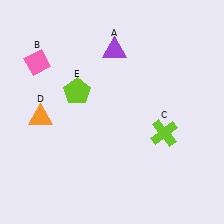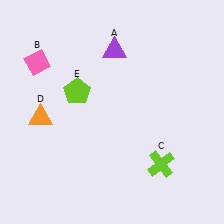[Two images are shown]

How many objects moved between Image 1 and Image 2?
1 object moved between the two images.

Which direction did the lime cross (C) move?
The lime cross (C) moved down.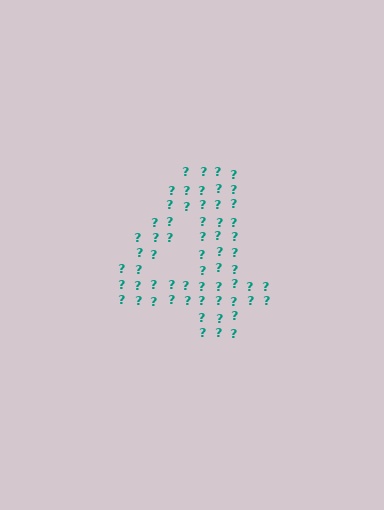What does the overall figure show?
The overall figure shows the digit 4.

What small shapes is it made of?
It is made of small question marks.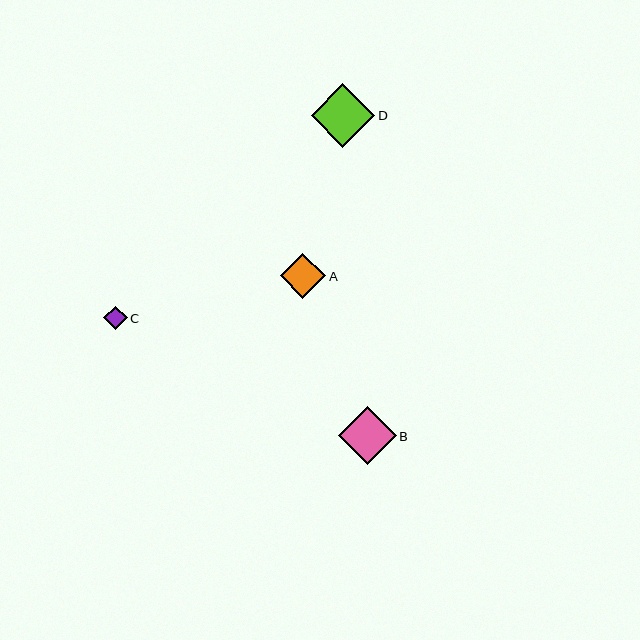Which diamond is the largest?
Diamond D is the largest with a size of approximately 64 pixels.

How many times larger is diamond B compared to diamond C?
Diamond B is approximately 2.4 times the size of diamond C.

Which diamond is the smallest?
Diamond C is the smallest with a size of approximately 24 pixels.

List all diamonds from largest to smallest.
From largest to smallest: D, B, A, C.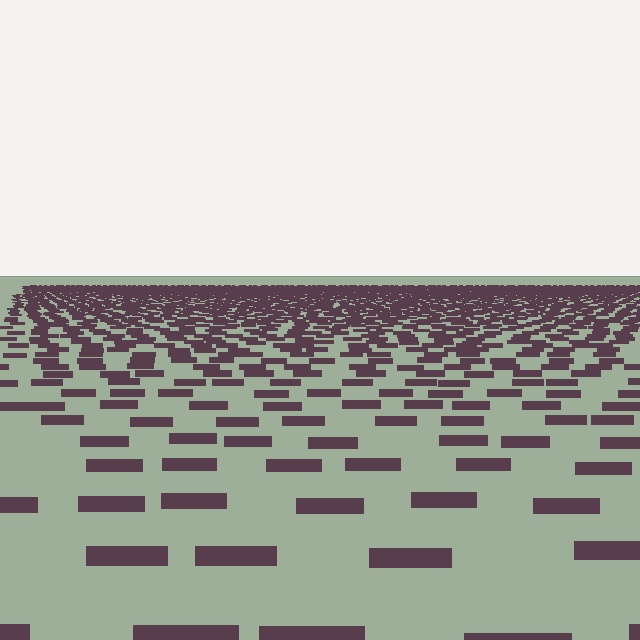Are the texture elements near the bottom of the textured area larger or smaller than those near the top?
Larger. Near the bottom, elements are closer to the viewer and appear at a bigger on-screen size.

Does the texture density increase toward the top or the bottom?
Density increases toward the top.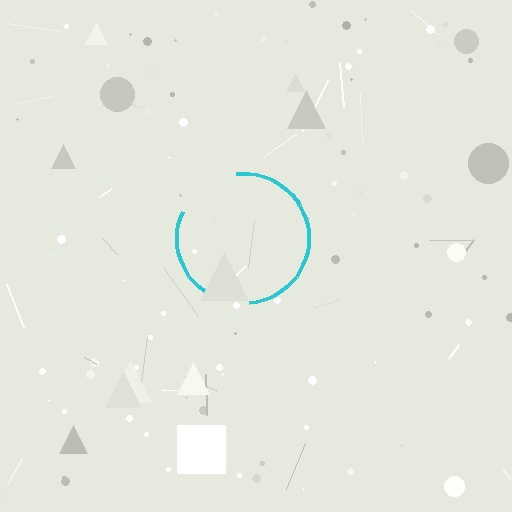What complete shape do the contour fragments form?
The contour fragments form a circle.